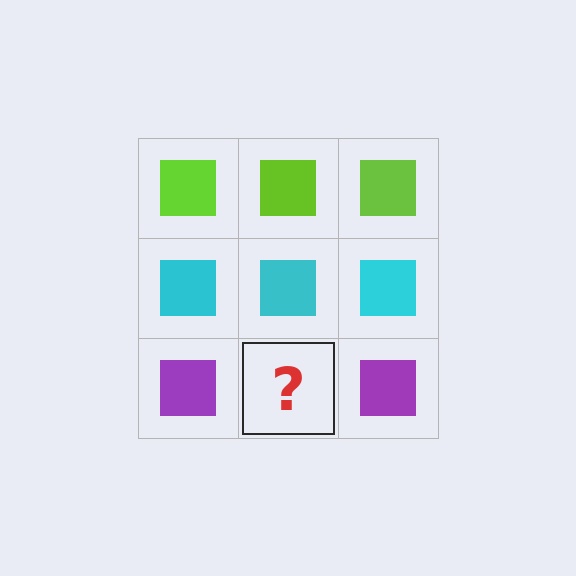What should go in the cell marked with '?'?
The missing cell should contain a purple square.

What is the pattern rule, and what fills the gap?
The rule is that each row has a consistent color. The gap should be filled with a purple square.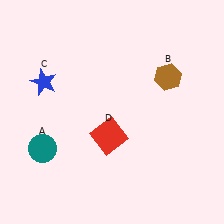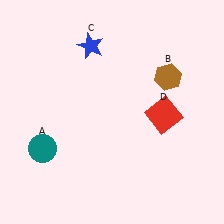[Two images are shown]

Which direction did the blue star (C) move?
The blue star (C) moved right.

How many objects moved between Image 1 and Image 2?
2 objects moved between the two images.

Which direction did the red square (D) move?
The red square (D) moved right.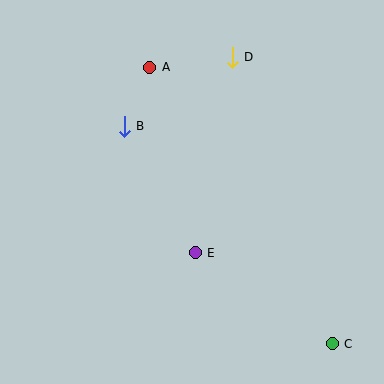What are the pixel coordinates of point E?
Point E is at (195, 253).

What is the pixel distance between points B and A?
The distance between B and A is 64 pixels.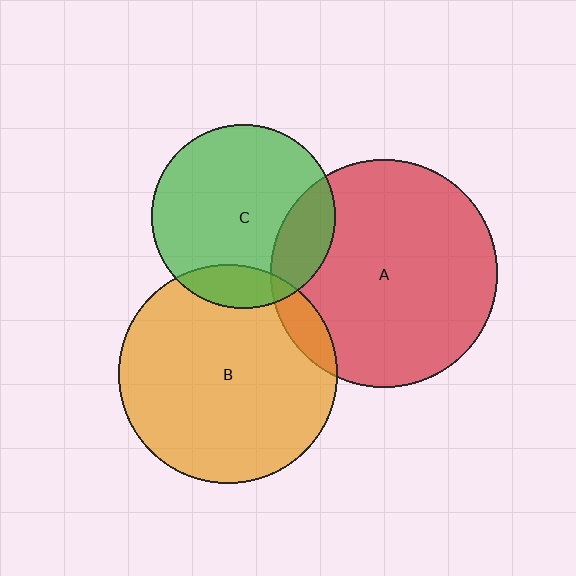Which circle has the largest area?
Circle A (red).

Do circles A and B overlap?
Yes.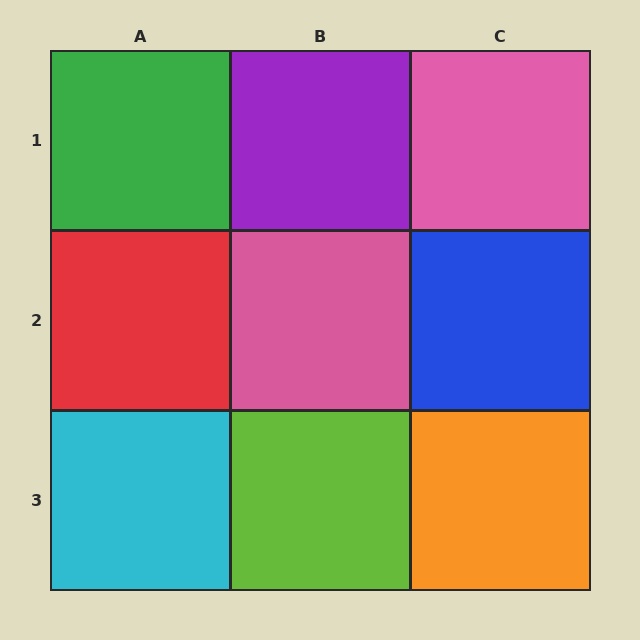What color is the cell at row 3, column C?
Orange.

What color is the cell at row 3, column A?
Cyan.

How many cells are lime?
1 cell is lime.